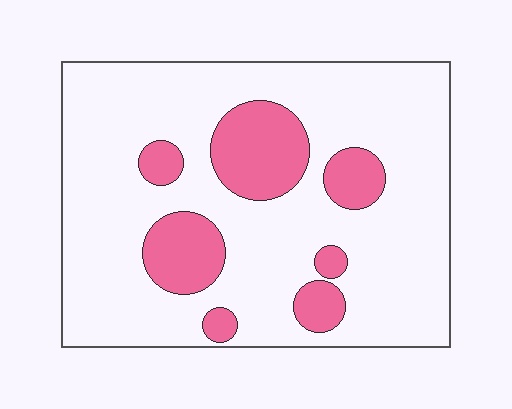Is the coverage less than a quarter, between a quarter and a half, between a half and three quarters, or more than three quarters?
Less than a quarter.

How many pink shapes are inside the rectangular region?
7.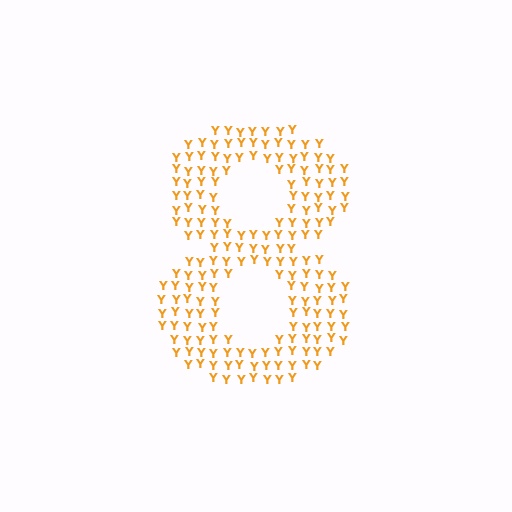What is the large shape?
The large shape is the digit 8.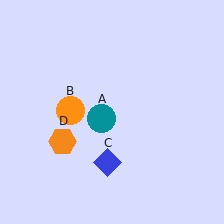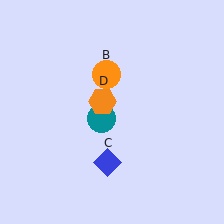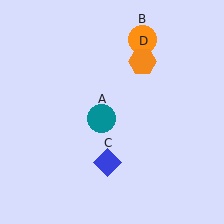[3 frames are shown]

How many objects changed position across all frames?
2 objects changed position: orange circle (object B), orange hexagon (object D).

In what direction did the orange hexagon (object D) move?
The orange hexagon (object D) moved up and to the right.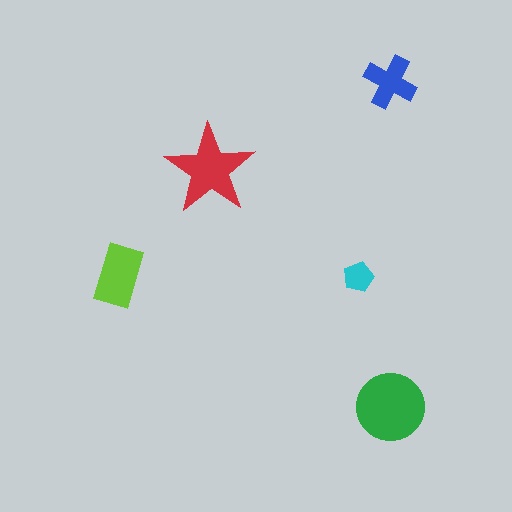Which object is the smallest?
The cyan pentagon.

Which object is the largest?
The green circle.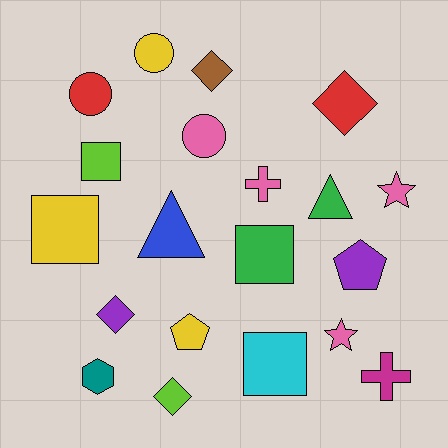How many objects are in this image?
There are 20 objects.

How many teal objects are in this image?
There is 1 teal object.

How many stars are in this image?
There are 2 stars.